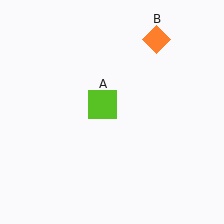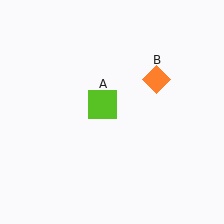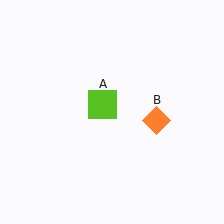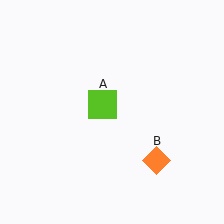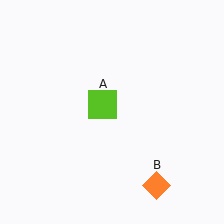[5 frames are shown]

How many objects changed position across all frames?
1 object changed position: orange diamond (object B).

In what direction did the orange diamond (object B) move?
The orange diamond (object B) moved down.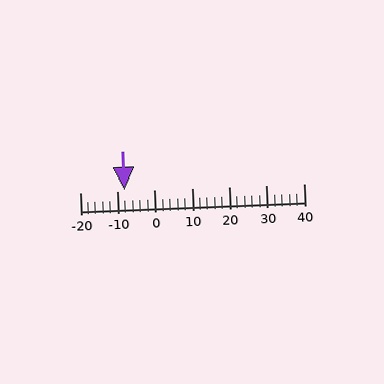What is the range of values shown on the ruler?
The ruler shows values from -20 to 40.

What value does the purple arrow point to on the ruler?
The purple arrow points to approximately -8.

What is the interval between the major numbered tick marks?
The major tick marks are spaced 10 units apart.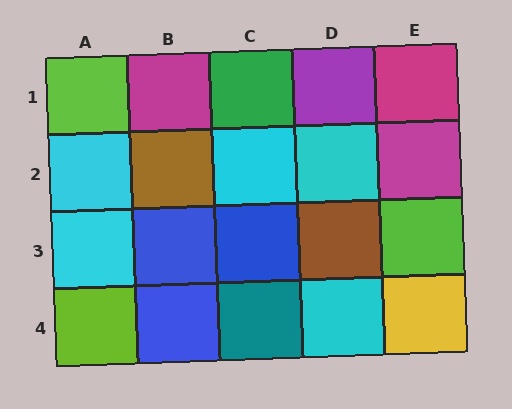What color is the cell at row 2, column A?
Cyan.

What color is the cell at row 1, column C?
Green.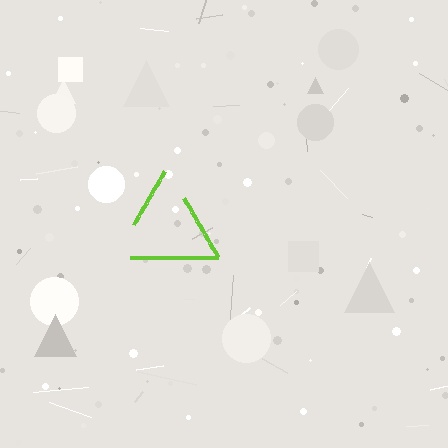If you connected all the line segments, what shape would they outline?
They would outline a triangle.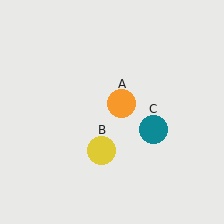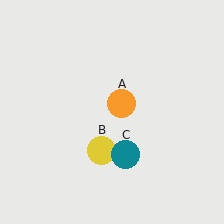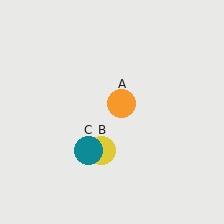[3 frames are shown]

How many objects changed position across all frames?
1 object changed position: teal circle (object C).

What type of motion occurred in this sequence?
The teal circle (object C) rotated clockwise around the center of the scene.